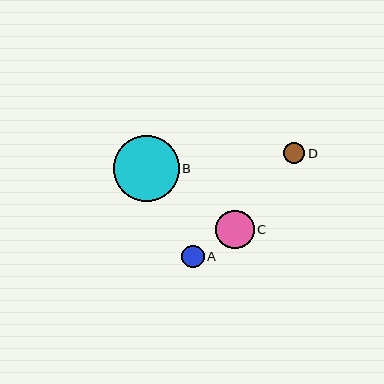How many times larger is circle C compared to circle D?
Circle C is approximately 1.9 times the size of circle D.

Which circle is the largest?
Circle B is the largest with a size of approximately 66 pixels.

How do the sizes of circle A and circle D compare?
Circle A and circle D are approximately the same size.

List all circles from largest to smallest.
From largest to smallest: B, C, A, D.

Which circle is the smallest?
Circle D is the smallest with a size of approximately 21 pixels.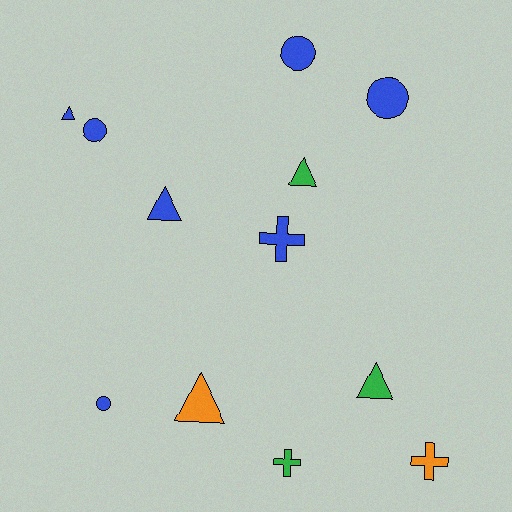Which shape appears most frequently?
Triangle, with 5 objects.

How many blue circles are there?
There are 4 blue circles.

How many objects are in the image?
There are 12 objects.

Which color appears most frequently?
Blue, with 7 objects.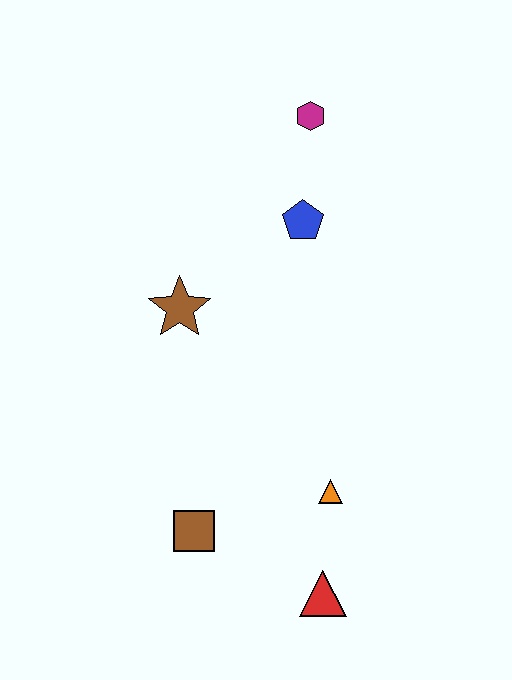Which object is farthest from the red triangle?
The magenta hexagon is farthest from the red triangle.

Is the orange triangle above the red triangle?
Yes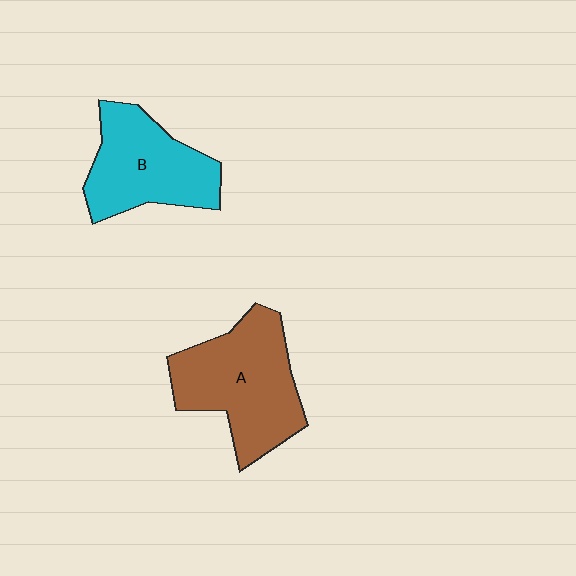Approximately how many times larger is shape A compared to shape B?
Approximately 1.2 times.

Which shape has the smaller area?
Shape B (cyan).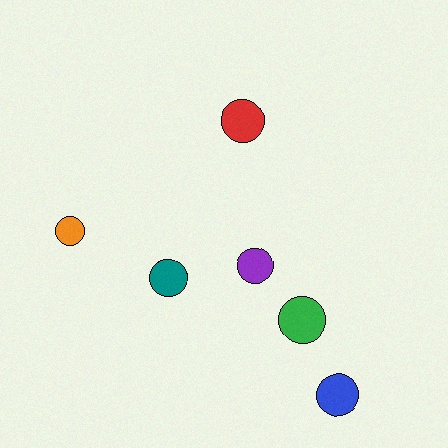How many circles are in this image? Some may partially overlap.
There are 6 circles.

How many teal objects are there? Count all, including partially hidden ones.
There is 1 teal object.